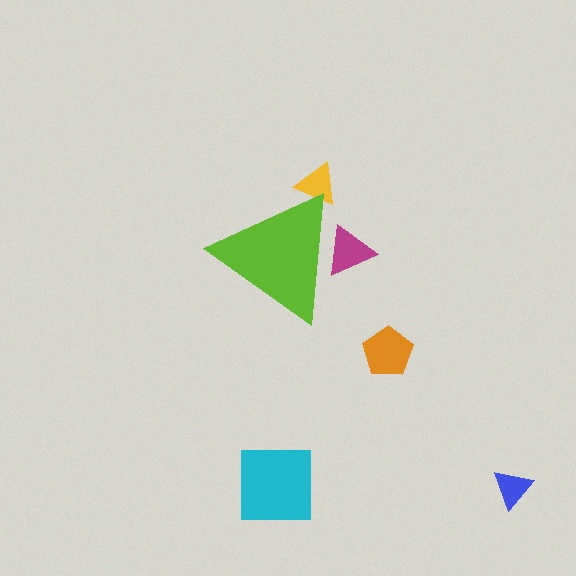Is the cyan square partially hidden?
No, the cyan square is fully visible.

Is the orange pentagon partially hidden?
No, the orange pentagon is fully visible.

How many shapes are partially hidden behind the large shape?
2 shapes are partially hidden.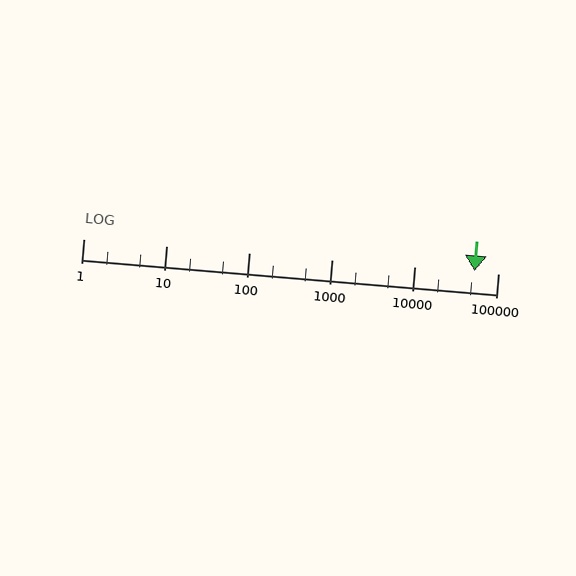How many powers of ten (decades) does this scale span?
The scale spans 5 decades, from 1 to 100000.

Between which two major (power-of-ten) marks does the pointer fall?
The pointer is between 10000 and 100000.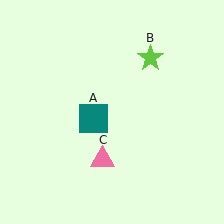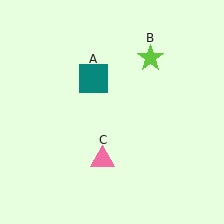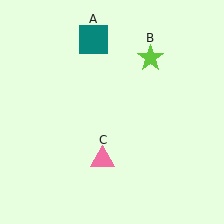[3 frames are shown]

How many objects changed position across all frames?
1 object changed position: teal square (object A).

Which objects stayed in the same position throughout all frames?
Lime star (object B) and pink triangle (object C) remained stationary.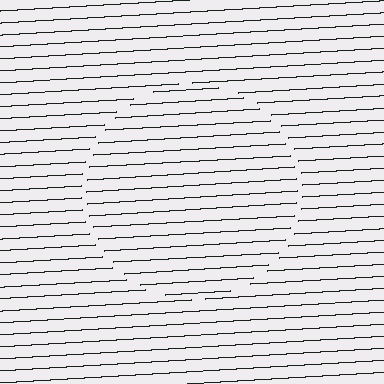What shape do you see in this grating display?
An illusory circle. The interior of the shape contains the same grating, shifted by half a period — the contour is defined by the phase discontinuity where line-ends from the inner and outer gratings abut.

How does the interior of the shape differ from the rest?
The interior of the shape contains the same grating, shifted by half a period — the contour is defined by the phase discontinuity where line-ends from the inner and outer gratings abut.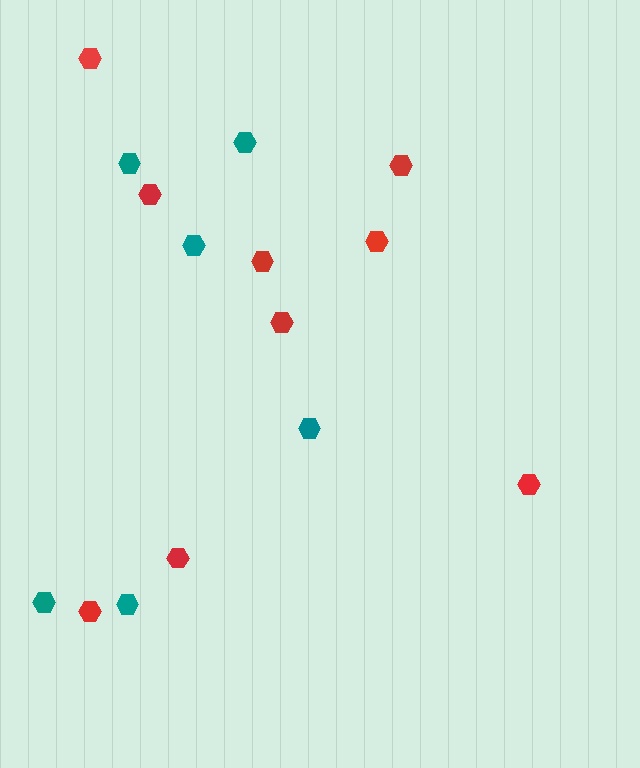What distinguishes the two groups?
There are 2 groups: one group of teal hexagons (6) and one group of red hexagons (9).